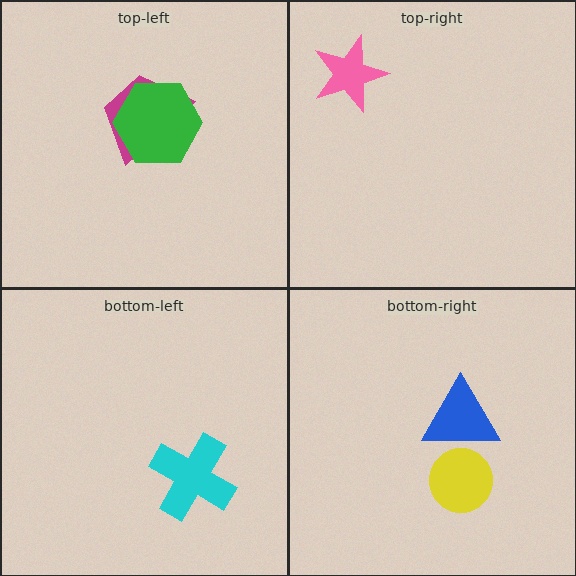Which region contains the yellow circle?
The bottom-right region.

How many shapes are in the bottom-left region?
1.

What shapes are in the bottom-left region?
The cyan cross.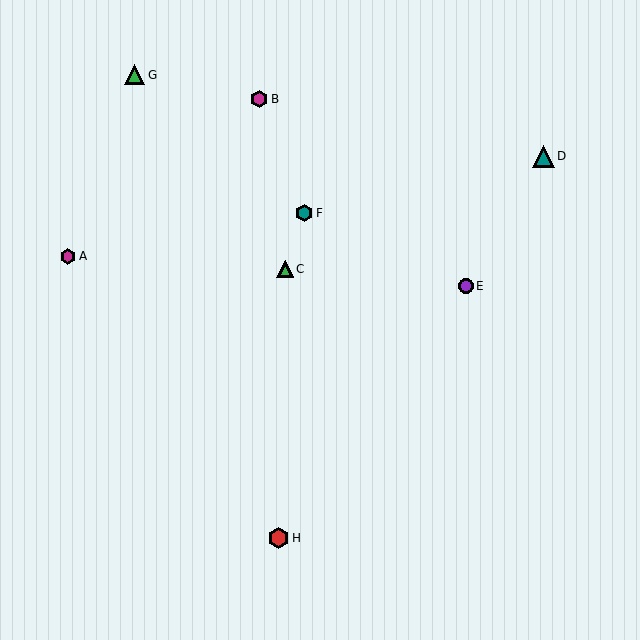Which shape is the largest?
The teal triangle (labeled D) is the largest.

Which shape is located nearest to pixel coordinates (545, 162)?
The teal triangle (labeled D) at (543, 156) is nearest to that location.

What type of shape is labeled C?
Shape C is a green triangle.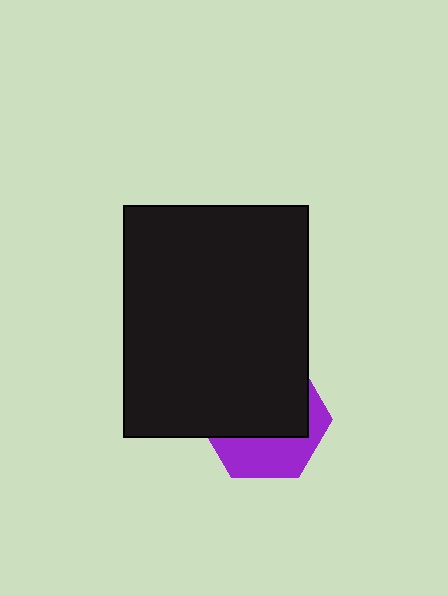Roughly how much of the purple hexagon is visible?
A small part of it is visible (roughly 37%).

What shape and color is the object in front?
The object in front is a black rectangle.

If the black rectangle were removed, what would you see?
You would see the complete purple hexagon.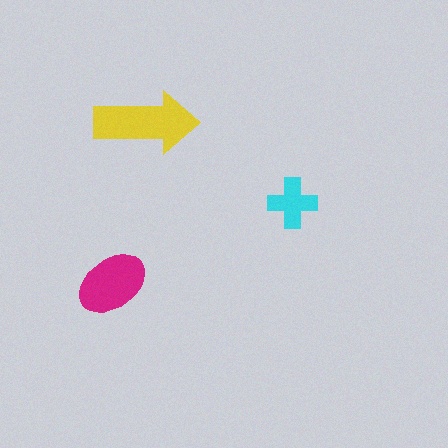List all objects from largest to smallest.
The yellow arrow, the magenta ellipse, the cyan cross.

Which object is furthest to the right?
The cyan cross is rightmost.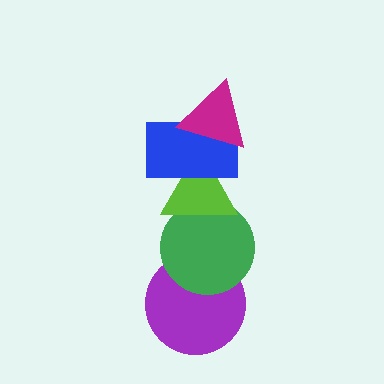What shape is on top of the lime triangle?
The blue rectangle is on top of the lime triangle.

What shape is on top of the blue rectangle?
The magenta triangle is on top of the blue rectangle.